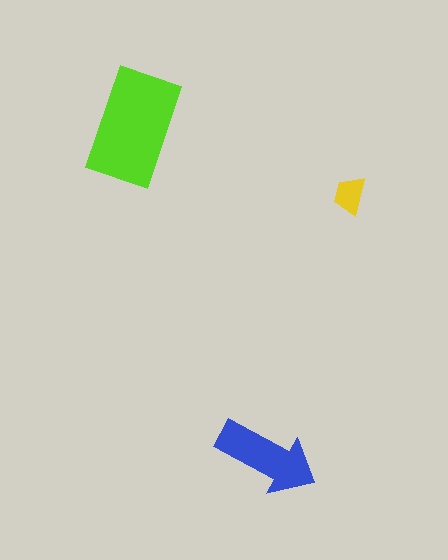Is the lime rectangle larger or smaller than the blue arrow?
Larger.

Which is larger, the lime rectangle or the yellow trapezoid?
The lime rectangle.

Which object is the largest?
The lime rectangle.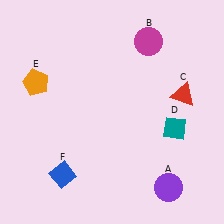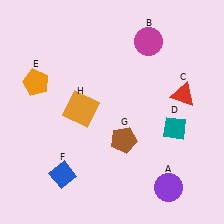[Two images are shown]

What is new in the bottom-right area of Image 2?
A brown pentagon (G) was added in the bottom-right area of Image 2.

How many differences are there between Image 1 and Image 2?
There are 2 differences between the two images.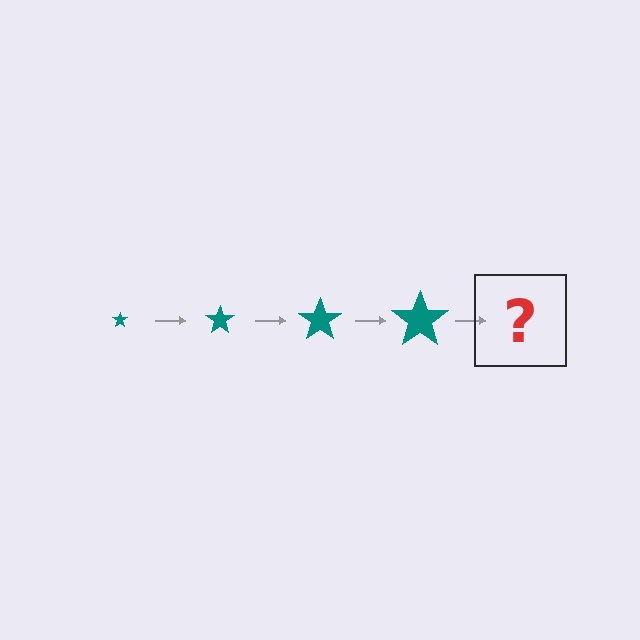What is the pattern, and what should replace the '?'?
The pattern is that the star gets progressively larger each step. The '?' should be a teal star, larger than the previous one.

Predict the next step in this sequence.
The next step is a teal star, larger than the previous one.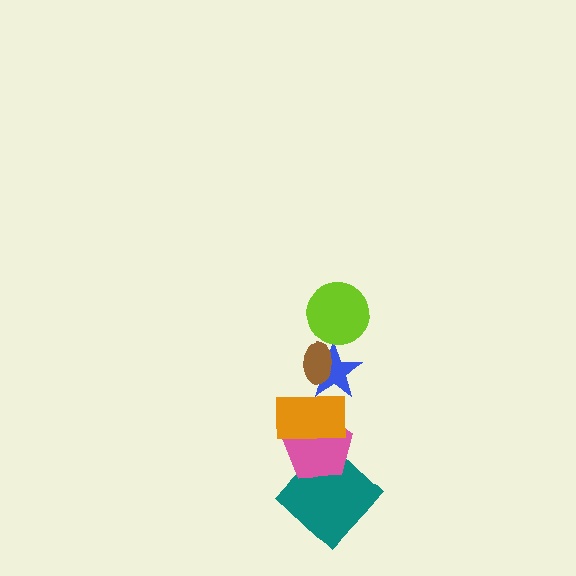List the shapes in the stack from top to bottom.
From top to bottom: the brown ellipse, the lime circle, the blue star, the orange rectangle, the pink pentagon, the teal diamond.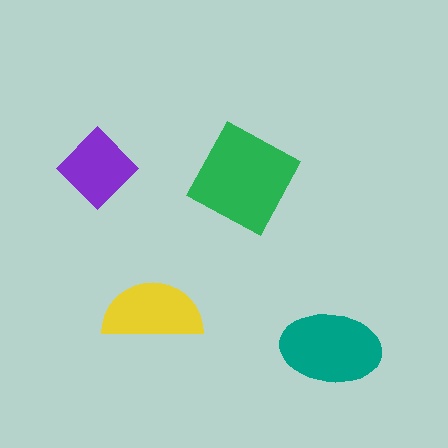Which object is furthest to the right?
The teal ellipse is rightmost.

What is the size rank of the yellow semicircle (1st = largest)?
3rd.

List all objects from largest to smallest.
The green square, the teal ellipse, the yellow semicircle, the purple diamond.